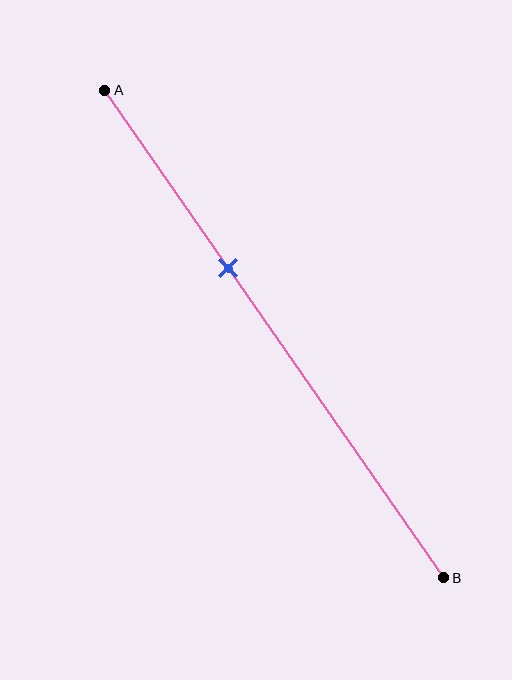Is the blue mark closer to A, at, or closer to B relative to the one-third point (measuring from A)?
The blue mark is closer to point B than the one-third point of segment AB.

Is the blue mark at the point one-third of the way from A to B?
No, the mark is at about 35% from A, not at the 33% one-third point.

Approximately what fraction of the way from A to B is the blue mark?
The blue mark is approximately 35% of the way from A to B.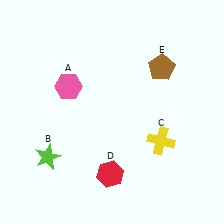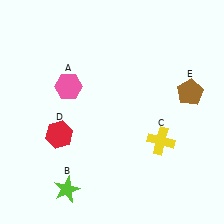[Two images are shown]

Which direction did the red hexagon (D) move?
The red hexagon (D) moved left.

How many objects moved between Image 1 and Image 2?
3 objects moved between the two images.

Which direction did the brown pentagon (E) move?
The brown pentagon (E) moved right.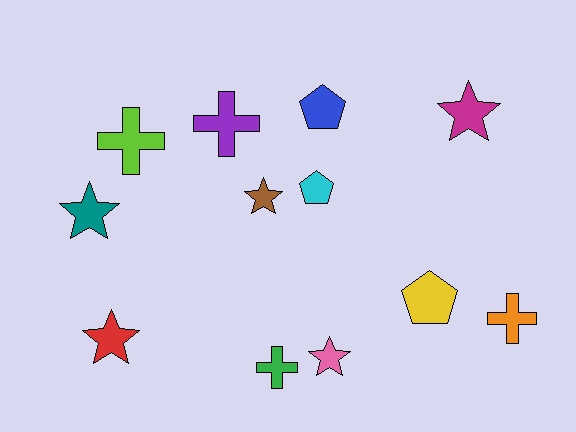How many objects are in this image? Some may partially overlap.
There are 12 objects.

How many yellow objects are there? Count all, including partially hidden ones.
There is 1 yellow object.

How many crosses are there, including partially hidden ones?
There are 4 crosses.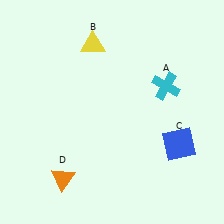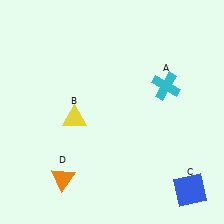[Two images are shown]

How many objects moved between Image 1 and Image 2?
2 objects moved between the two images.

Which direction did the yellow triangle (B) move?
The yellow triangle (B) moved down.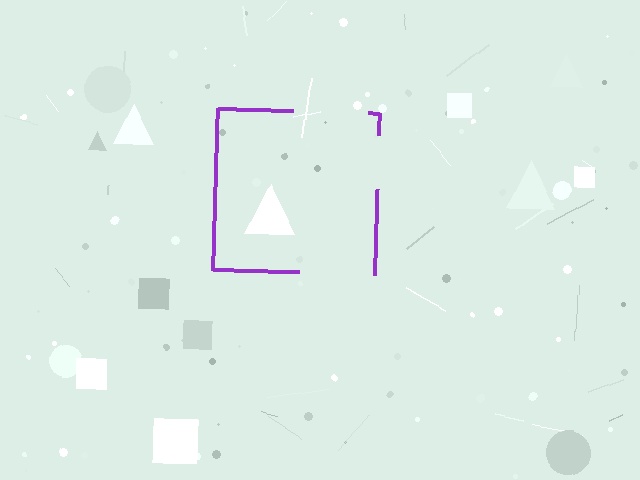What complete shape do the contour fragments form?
The contour fragments form a square.